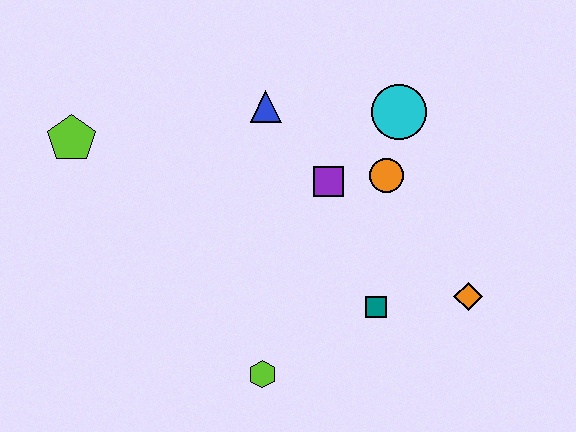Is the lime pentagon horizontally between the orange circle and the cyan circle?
No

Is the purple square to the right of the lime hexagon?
Yes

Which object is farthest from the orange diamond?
The lime pentagon is farthest from the orange diamond.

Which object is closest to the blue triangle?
The purple square is closest to the blue triangle.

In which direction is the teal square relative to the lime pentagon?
The teal square is to the right of the lime pentagon.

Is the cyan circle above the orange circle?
Yes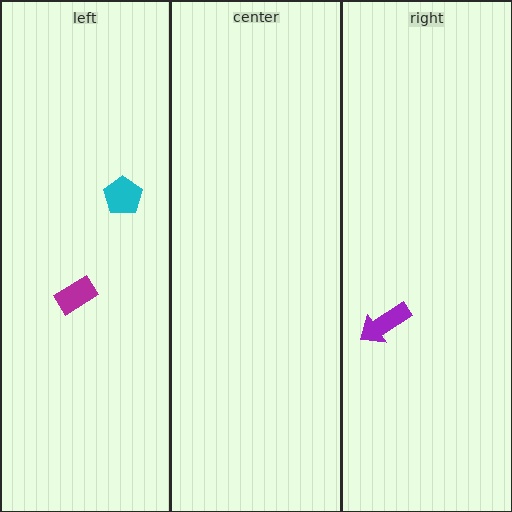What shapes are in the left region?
The cyan pentagon, the magenta rectangle.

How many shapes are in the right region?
1.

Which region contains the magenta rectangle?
The left region.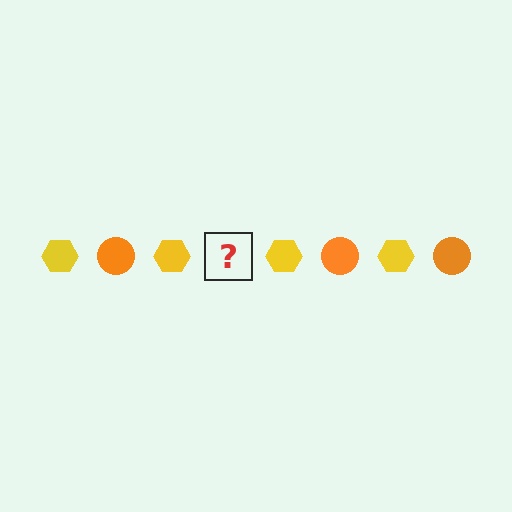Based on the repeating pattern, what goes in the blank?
The blank should be an orange circle.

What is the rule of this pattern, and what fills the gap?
The rule is that the pattern alternates between yellow hexagon and orange circle. The gap should be filled with an orange circle.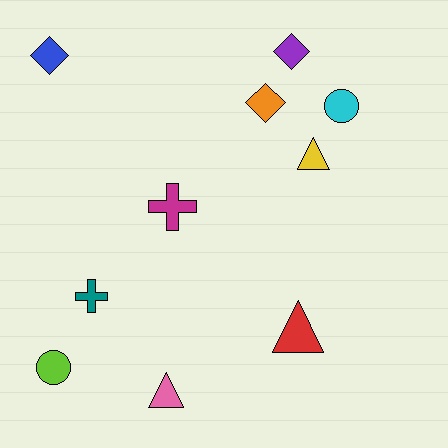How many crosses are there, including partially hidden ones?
There are 2 crosses.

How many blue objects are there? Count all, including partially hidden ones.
There is 1 blue object.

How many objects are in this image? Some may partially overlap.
There are 10 objects.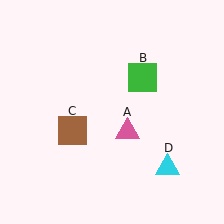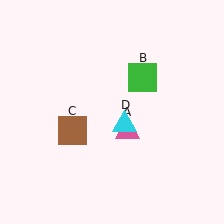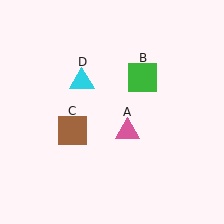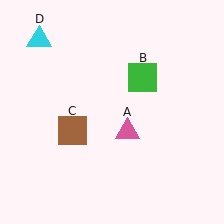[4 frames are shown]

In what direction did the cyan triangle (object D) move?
The cyan triangle (object D) moved up and to the left.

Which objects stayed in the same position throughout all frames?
Pink triangle (object A) and green square (object B) and brown square (object C) remained stationary.